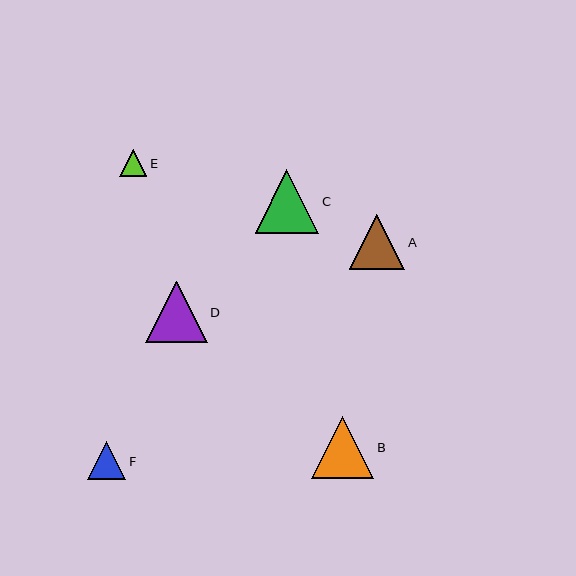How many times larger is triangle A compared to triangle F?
Triangle A is approximately 1.5 times the size of triangle F.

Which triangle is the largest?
Triangle C is the largest with a size of approximately 63 pixels.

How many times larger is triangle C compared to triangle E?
Triangle C is approximately 2.3 times the size of triangle E.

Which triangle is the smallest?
Triangle E is the smallest with a size of approximately 27 pixels.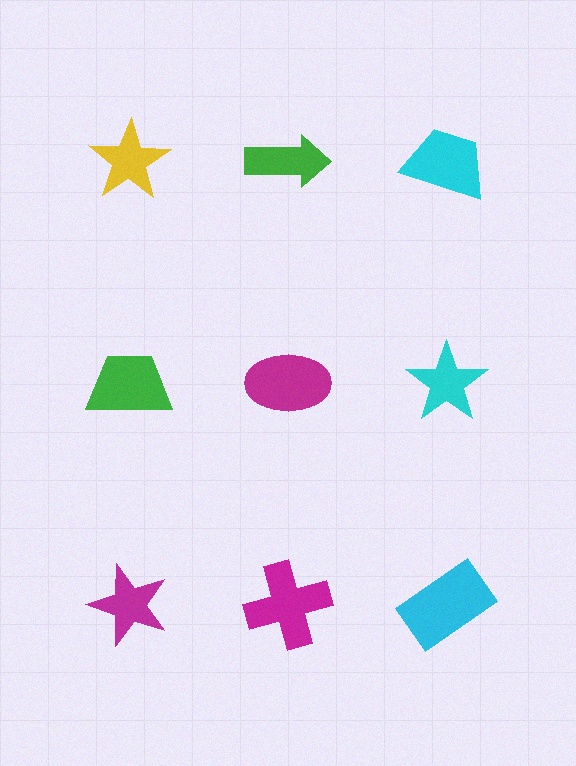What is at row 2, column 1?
A green trapezoid.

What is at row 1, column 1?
A yellow star.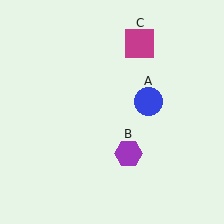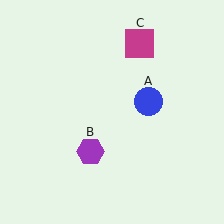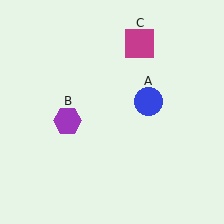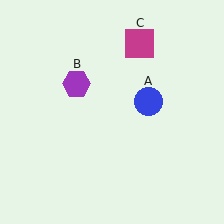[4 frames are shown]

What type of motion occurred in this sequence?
The purple hexagon (object B) rotated clockwise around the center of the scene.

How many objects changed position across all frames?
1 object changed position: purple hexagon (object B).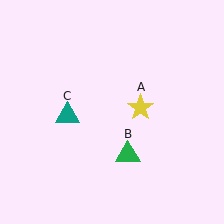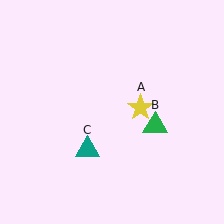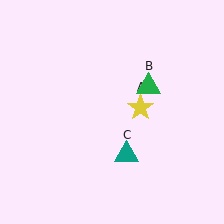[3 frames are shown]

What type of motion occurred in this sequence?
The green triangle (object B), teal triangle (object C) rotated counterclockwise around the center of the scene.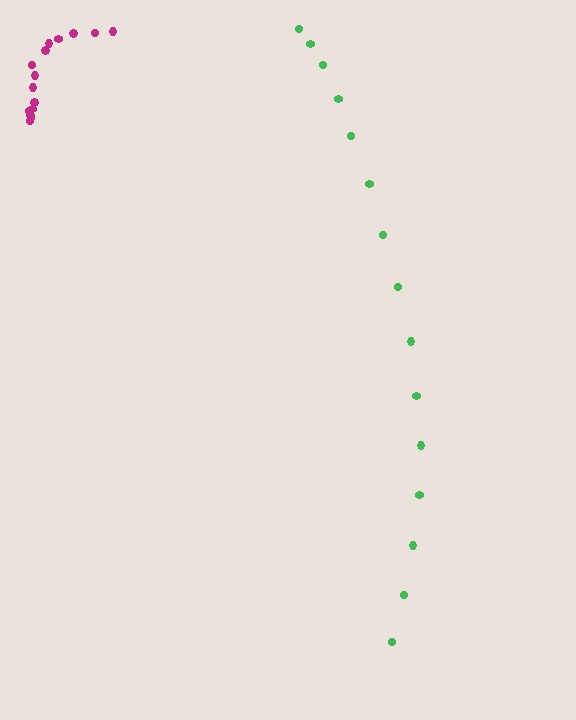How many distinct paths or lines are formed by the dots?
There are 2 distinct paths.